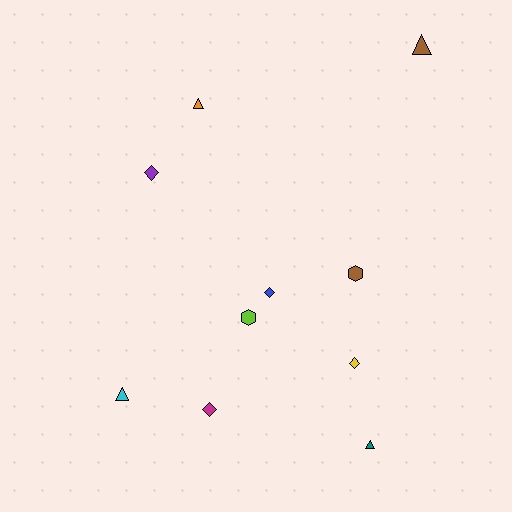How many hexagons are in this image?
There are 2 hexagons.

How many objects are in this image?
There are 10 objects.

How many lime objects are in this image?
There is 1 lime object.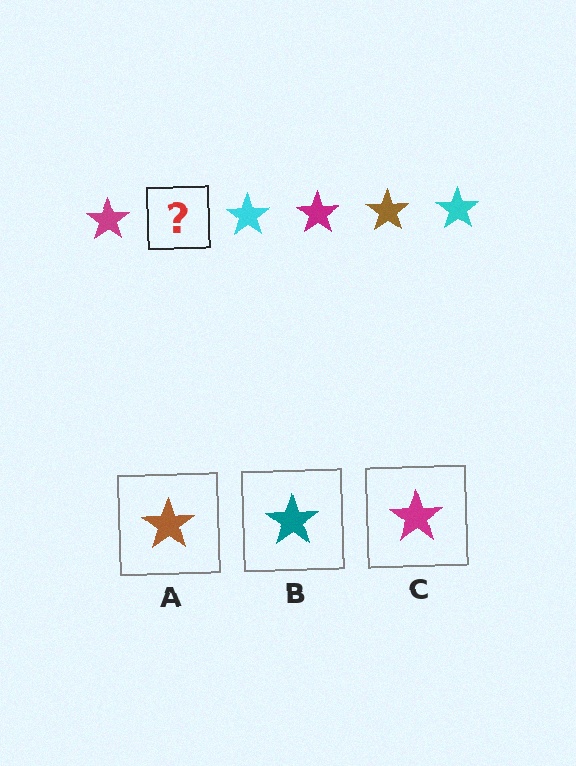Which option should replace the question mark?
Option A.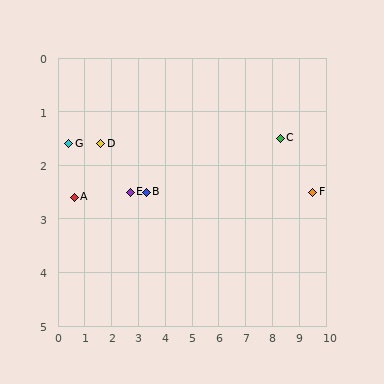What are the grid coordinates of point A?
Point A is at approximately (0.6, 2.6).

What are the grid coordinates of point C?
Point C is at approximately (8.3, 1.5).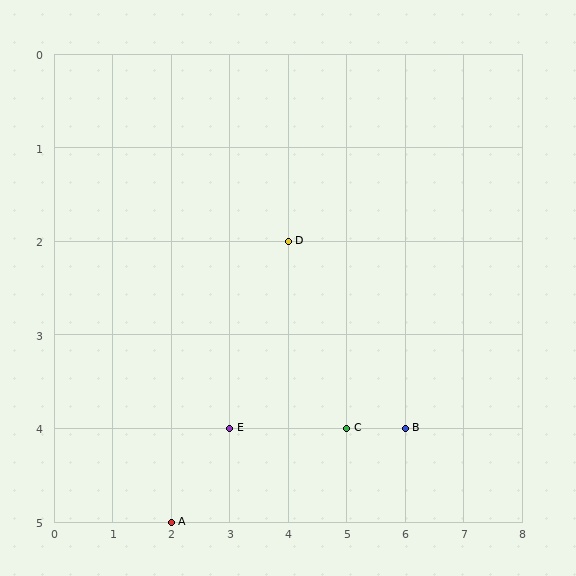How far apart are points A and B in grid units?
Points A and B are 4 columns and 1 row apart (about 4.1 grid units diagonally).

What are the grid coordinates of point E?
Point E is at grid coordinates (3, 4).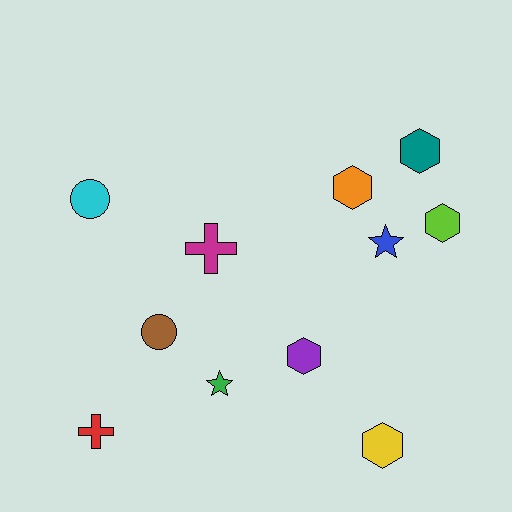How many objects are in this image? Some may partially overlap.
There are 11 objects.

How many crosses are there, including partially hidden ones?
There are 2 crosses.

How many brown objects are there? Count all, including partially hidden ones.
There is 1 brown object.